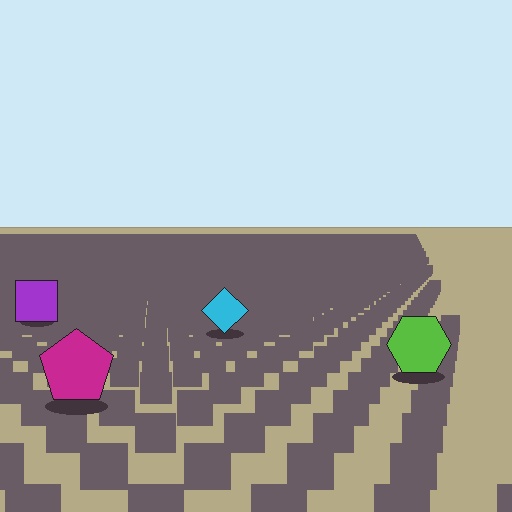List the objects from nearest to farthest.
From nearest to farthest: the magenta pentagon, the lime hexagon, the cyan diamond, the purple square.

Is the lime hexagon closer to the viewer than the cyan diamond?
Yes. The lime hexagon is closer — you can tell from the texture gradient: the ground texture is coarser near it.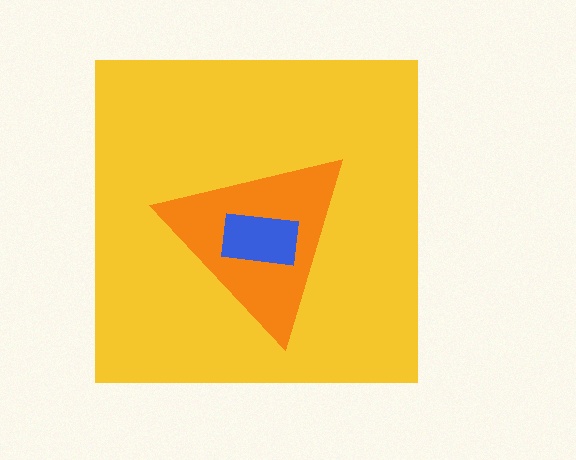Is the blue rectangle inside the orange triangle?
Yes.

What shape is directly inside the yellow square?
The orange triangle.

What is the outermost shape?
The yellow square.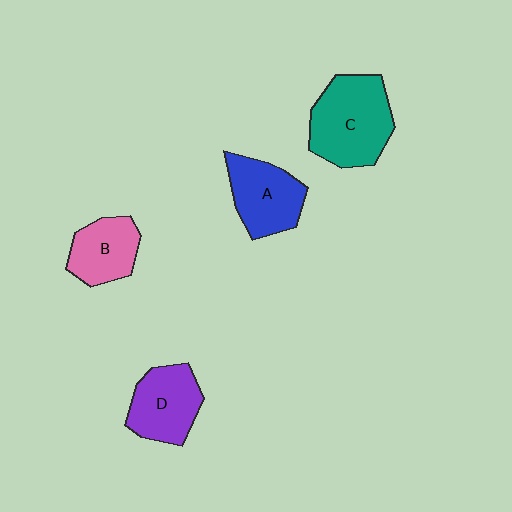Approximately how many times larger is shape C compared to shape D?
Approximately 1.4 times.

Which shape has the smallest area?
Shape B (pink).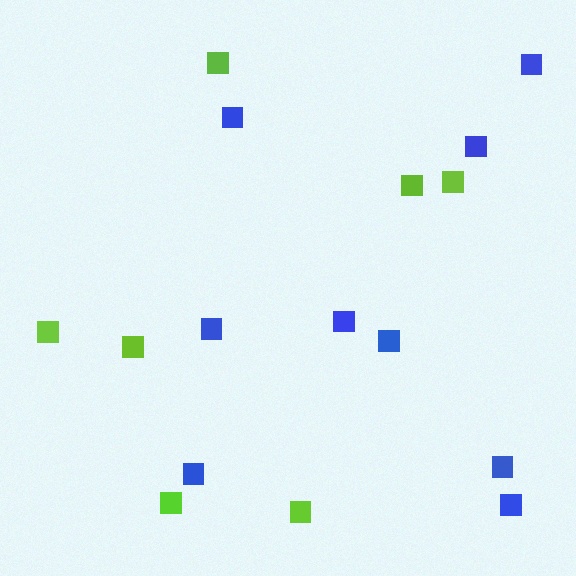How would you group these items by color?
There are 2 groups: one group of lime squares (7) and one group of blue squares (9).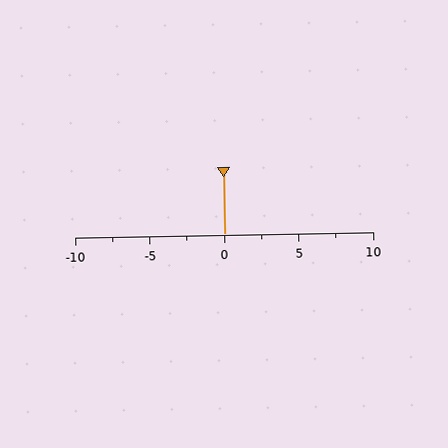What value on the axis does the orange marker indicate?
The marker indicates approximately 0.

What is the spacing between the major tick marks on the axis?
The major ticks are spaced 5 apart.